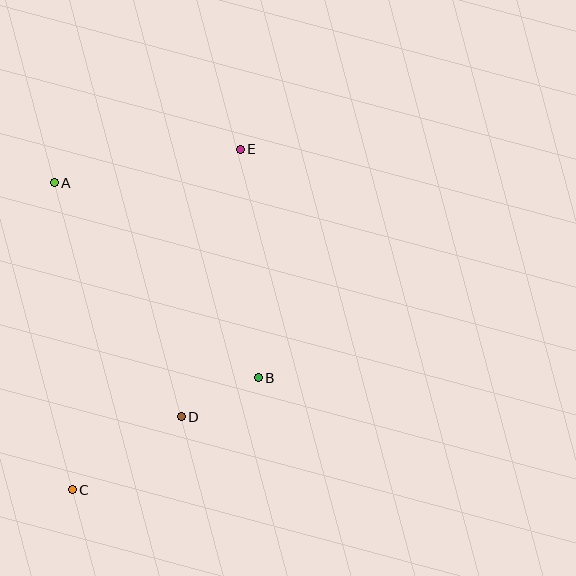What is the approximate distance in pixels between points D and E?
The distance between D and E is approximately 274 pixels.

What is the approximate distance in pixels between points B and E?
The distance between B and E is approximately 229 pixels.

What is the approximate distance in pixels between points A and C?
The distance between A and C is approximately 307 pixels.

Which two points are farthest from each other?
Points C and E are farthest from each other.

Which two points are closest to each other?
Points B and D are closest to each other.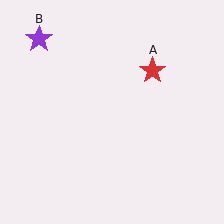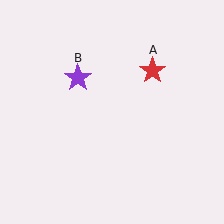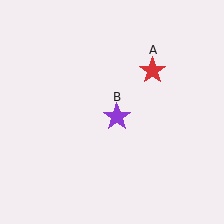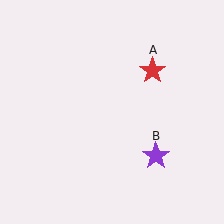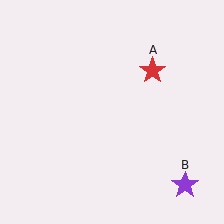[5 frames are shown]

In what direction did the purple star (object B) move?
The purple star (object B) moved down and to the right.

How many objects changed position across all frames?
1 object changed position: purple star (object B).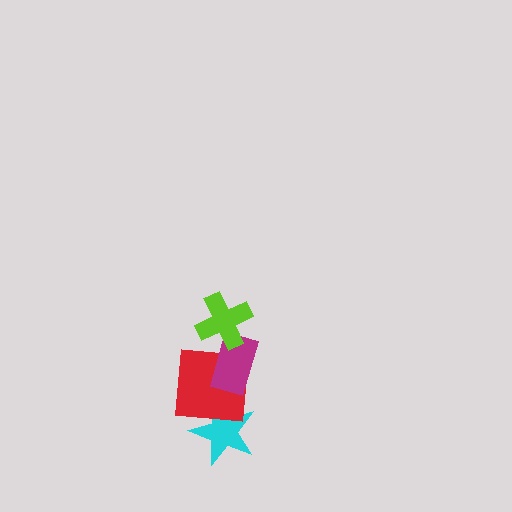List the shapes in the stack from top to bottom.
From top to bottom: the lime cross, the magenta rectangle, the red square, the cyan star.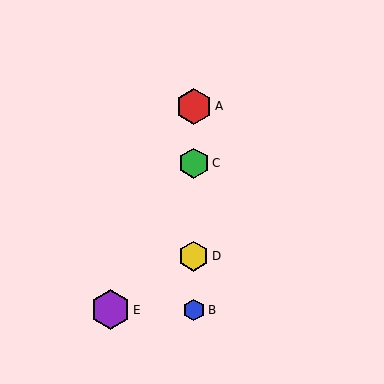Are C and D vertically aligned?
Yes, both are at x≈194.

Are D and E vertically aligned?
No, D is at x≈194 and E is at x≈111.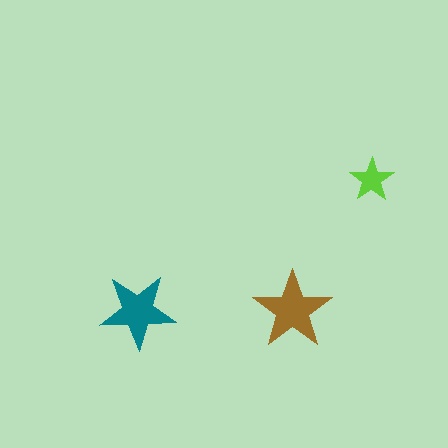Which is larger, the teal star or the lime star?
The teal one.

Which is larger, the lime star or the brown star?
The brown one.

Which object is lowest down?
The teal star is bottommost.